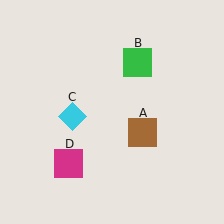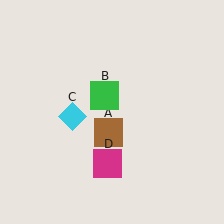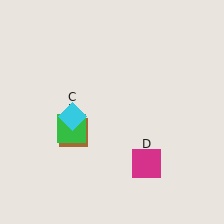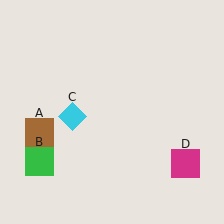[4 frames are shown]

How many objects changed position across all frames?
3 objects changed position: brown square (object A), green square (object B), magenta square (object D).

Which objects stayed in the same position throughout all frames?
Cyan diamond (object C) remained stationary.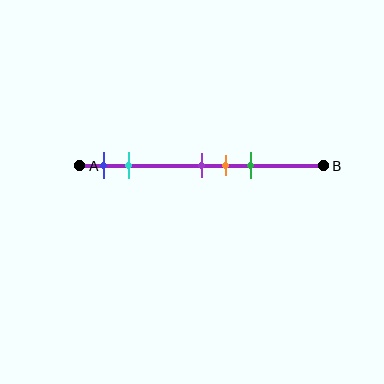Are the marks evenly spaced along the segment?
No, the marks are not evenly spaced.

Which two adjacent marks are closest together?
The purple and orange marks are the closest adjacent pair.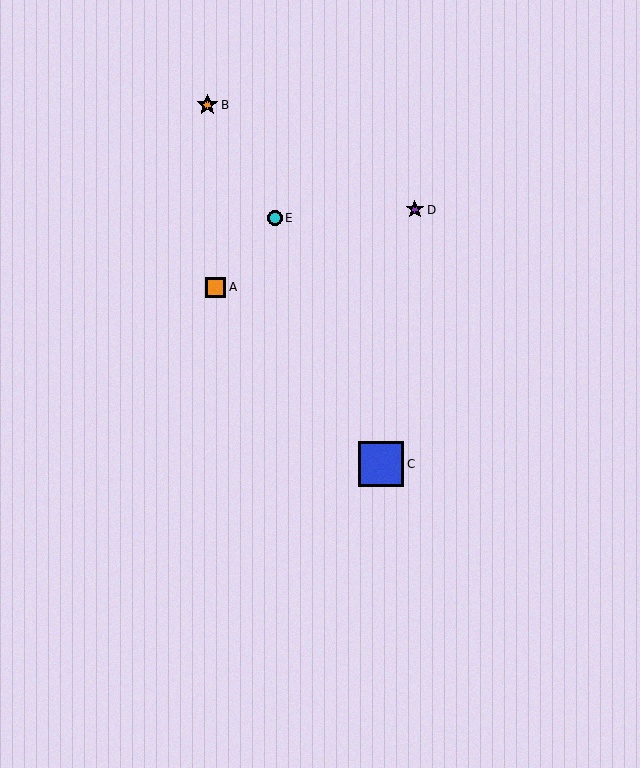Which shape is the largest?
The blue square (labeled C) is the largest.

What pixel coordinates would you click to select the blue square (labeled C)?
Click at (381, 464) to select the blue square C.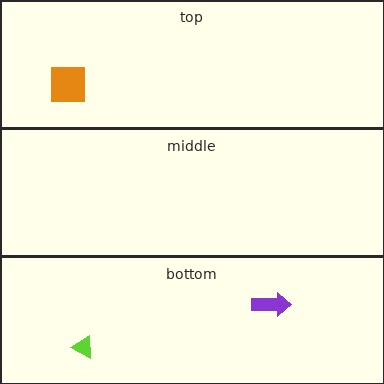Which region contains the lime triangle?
The bottom region.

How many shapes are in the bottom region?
2.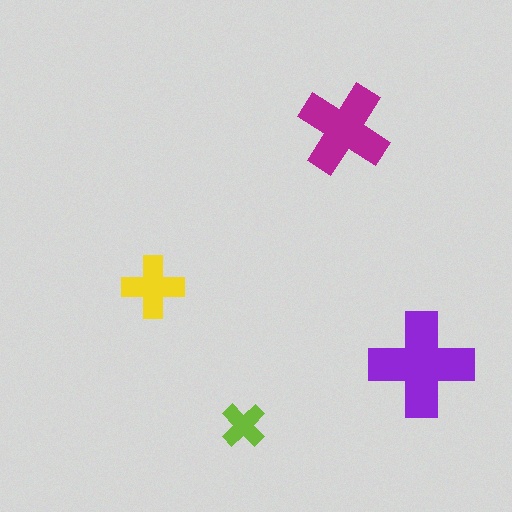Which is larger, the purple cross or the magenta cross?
The purple one.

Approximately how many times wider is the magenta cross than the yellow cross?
About 1.5 times wider.